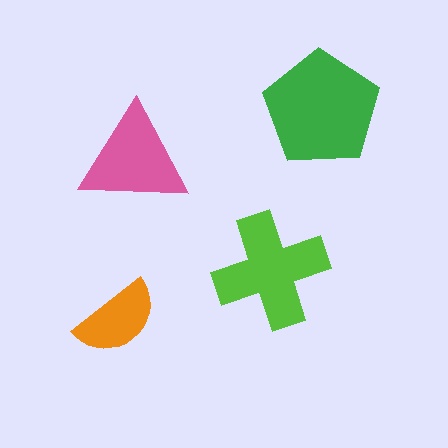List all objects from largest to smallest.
The green pentagon, the lime cross, the pink triangle, the orange semicircle.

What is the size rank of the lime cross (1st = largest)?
2nd.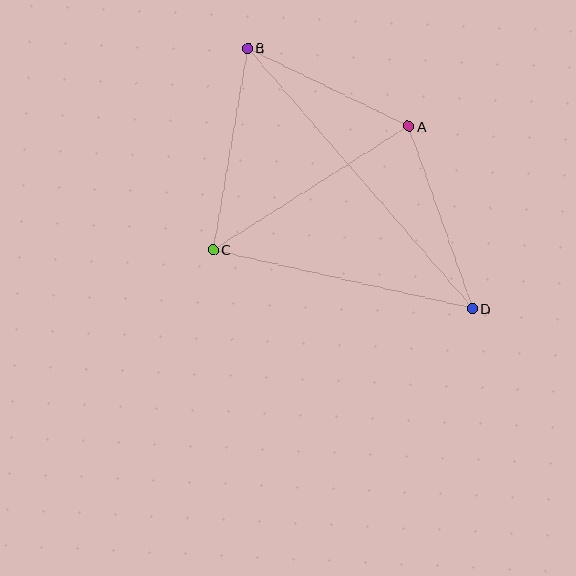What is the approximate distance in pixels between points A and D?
The distance between A and D is approximately 193 pixels.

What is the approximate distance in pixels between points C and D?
The distance between C and D is approximately 266 pixels.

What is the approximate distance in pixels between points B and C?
The distance between B and C is approximately 205 pixels.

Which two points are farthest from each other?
Points B and D are farthest from each other.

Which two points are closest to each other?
Points A and B are closest to each other.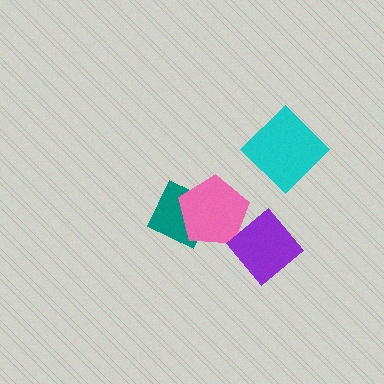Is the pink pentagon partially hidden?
No, no other shape covers it.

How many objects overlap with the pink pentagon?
1 object overlaps with the pink pentagon.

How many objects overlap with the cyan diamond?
0 objects overlap with the cyan diamond.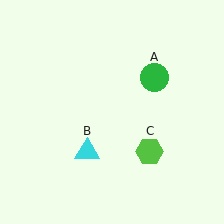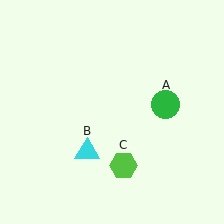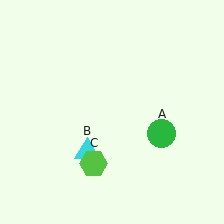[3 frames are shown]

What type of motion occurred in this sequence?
The green circle (object A), lime hexagon (object C) rotated clockwise around the center of the scene.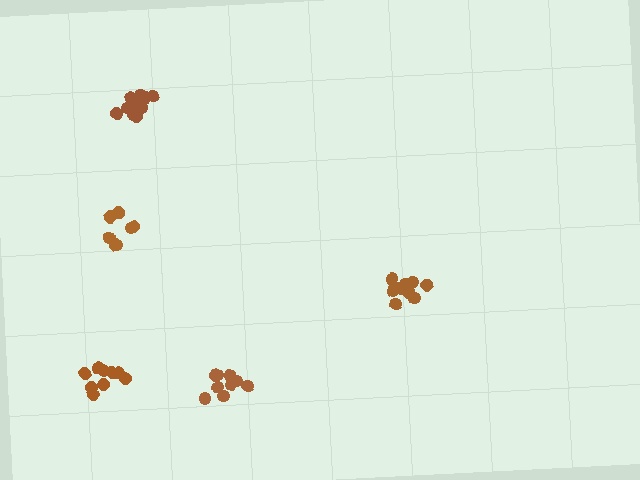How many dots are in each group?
Group 1: 9 dots, Group 2: 10 dots, Group 3: 8 dots, Group 4: 14 dots, Group 5: 10 dots (51 total).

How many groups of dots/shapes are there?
There are 5 groups.